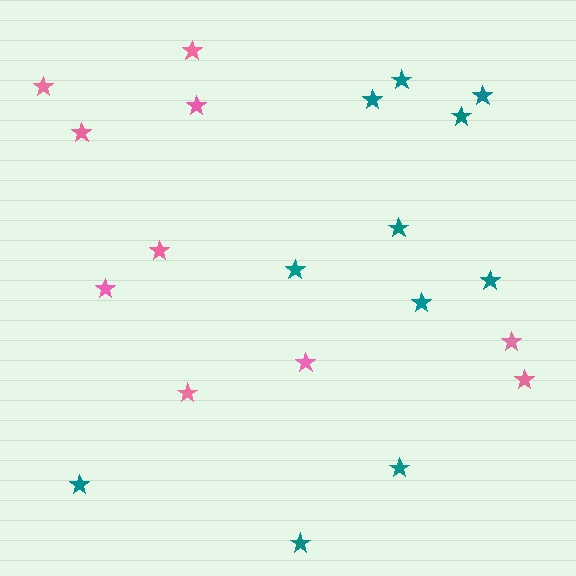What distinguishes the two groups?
There are 2 groups: one group of teal stars (11) and one group of pink stars (10).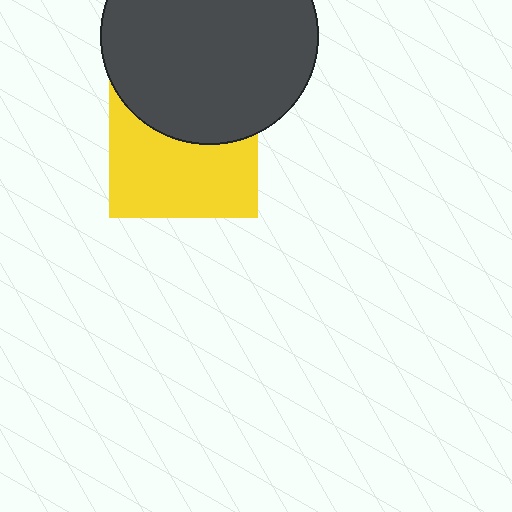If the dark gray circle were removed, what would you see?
You would see the complete yellow square.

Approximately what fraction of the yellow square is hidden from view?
Roughly 43% of the yellow square is hidden behind the dark gray circle.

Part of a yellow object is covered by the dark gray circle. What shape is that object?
It is a square.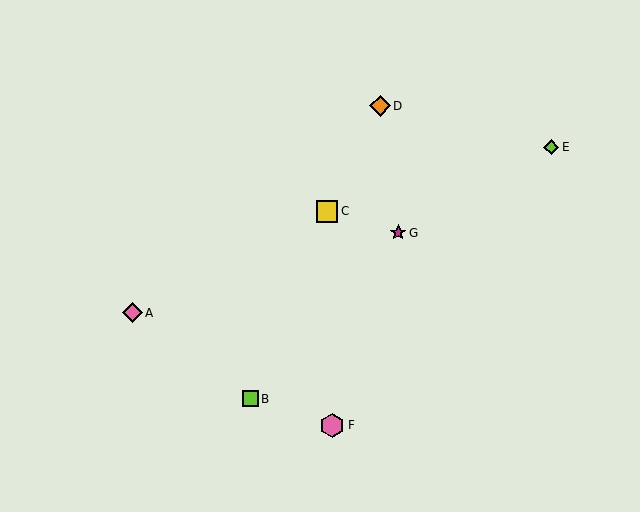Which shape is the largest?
The pink hexagon (labeled F) is the largest.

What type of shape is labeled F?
Shape F is a pink hexagon.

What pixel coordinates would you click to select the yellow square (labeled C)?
Click at (327, 211) to select the yellow square C.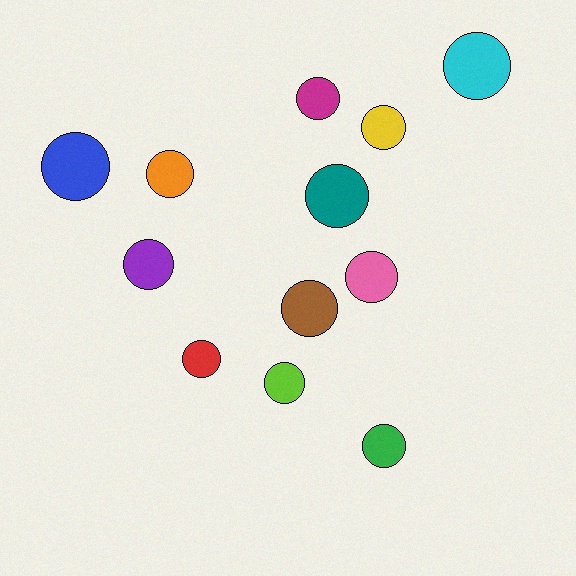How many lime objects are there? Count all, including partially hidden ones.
There is 1 lime object.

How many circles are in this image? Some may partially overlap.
There are 12 circles.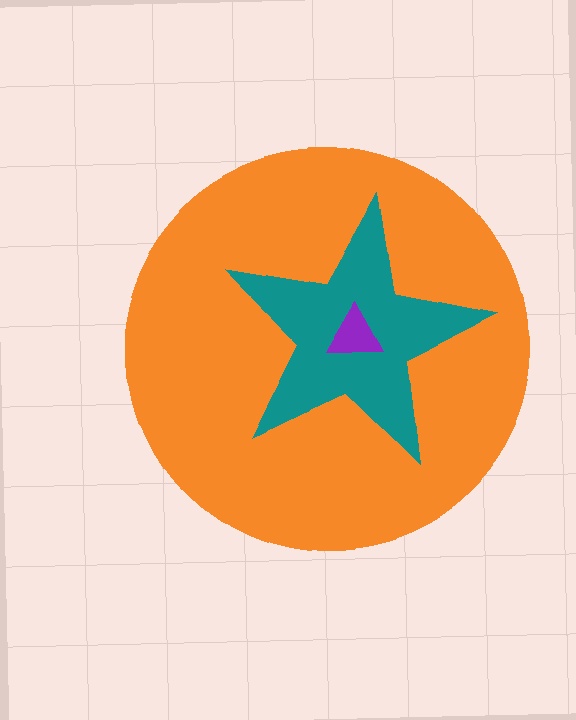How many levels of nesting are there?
3.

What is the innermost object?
The purple triangle.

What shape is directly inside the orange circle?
The teal star.